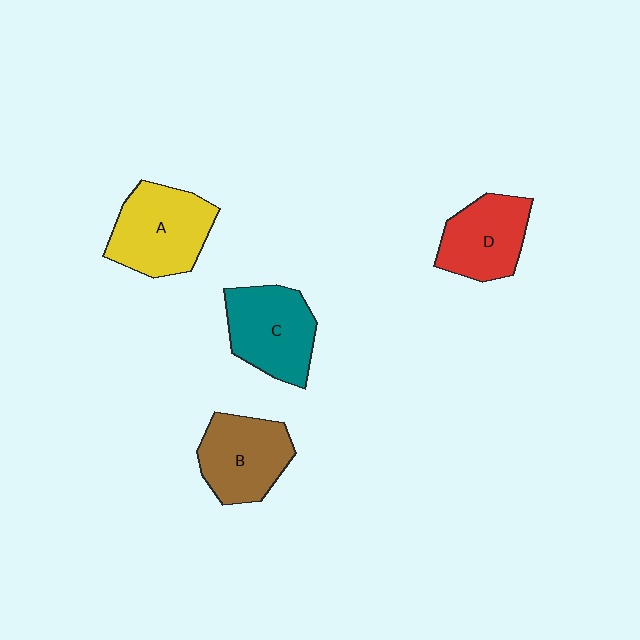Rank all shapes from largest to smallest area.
From largest to smallest: A (yellow), C (teal), B (brown), D (red).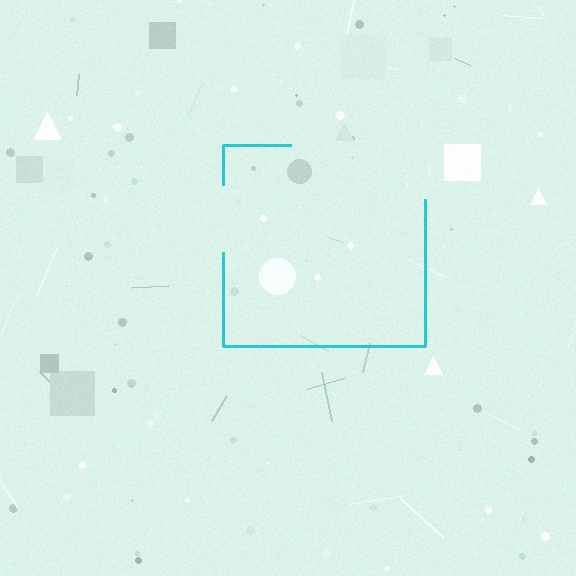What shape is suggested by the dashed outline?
The dashed outline suggests a square.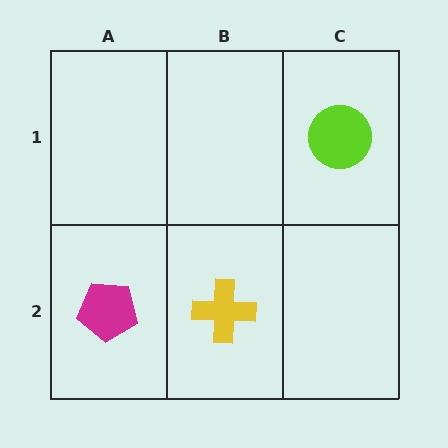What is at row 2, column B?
A yellow cross.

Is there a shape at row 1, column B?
No, that cell is empty.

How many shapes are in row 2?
2 shapes.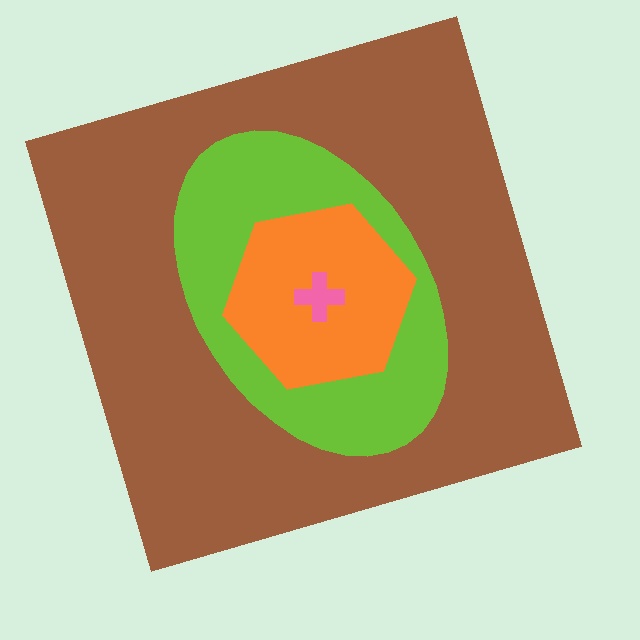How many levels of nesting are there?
4.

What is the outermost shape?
The brown square.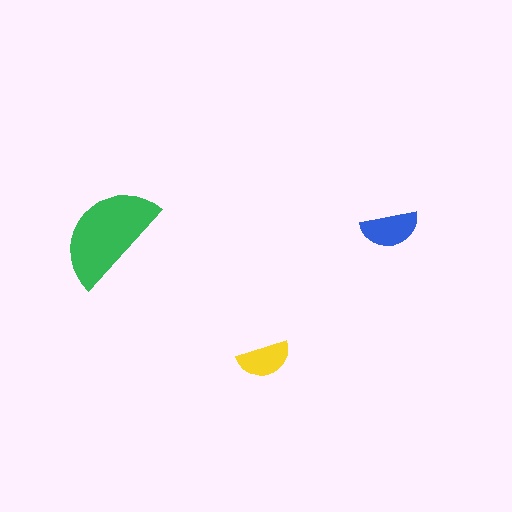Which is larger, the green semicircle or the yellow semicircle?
The green one.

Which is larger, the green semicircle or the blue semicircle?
The green one.